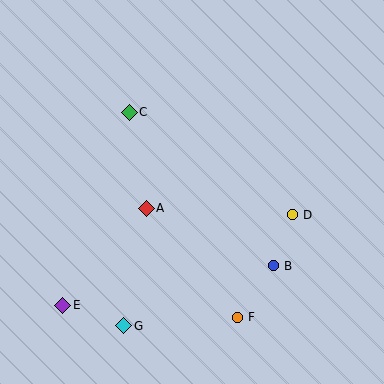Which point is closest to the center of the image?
Point A at (146, 208) is closest to the center.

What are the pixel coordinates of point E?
Point E is at (63, 305).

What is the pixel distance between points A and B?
The distance between A and B is 140 pixels.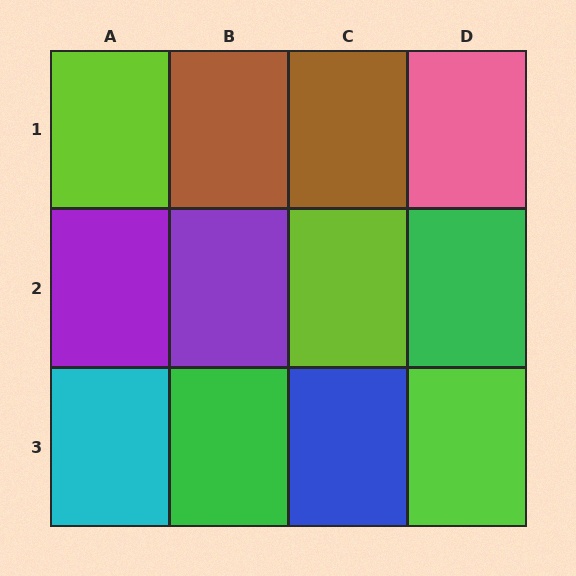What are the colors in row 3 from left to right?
Cyan, green, blue, lime.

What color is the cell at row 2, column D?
Green.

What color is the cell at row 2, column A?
Purple.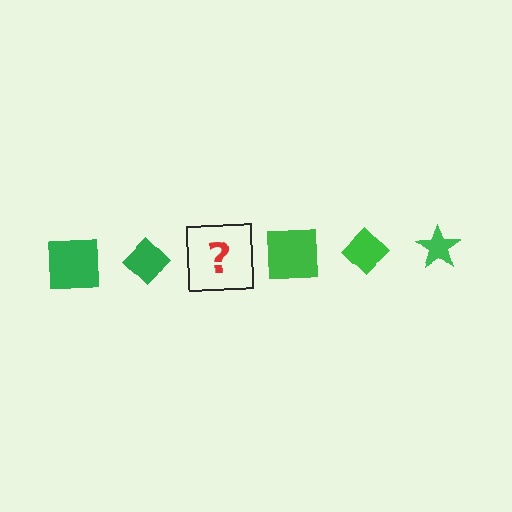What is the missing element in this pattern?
The missing element is a green star.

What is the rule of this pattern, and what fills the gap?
The rule is that the pattern cycles through square, diamond, star shapes in green. The gap should be filled with a green star.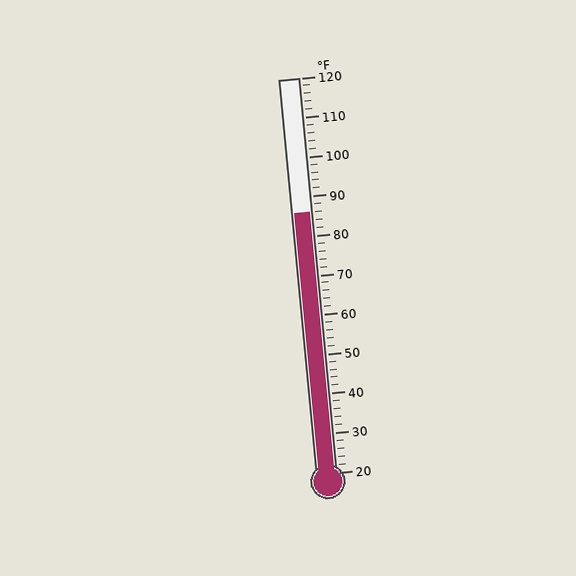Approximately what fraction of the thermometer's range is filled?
The thermometer is filled to approximately 65% of its range.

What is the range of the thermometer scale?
The thermometer scale ranges from 20°F to 120°F.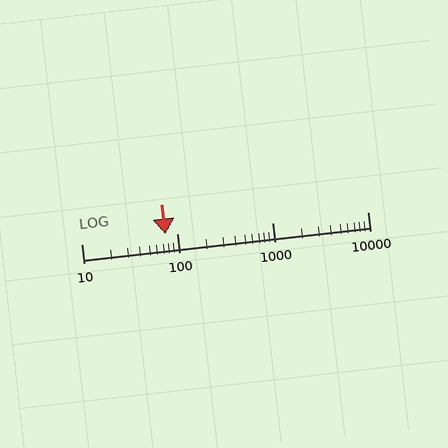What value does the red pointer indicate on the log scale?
The pointer indicates approximately 75.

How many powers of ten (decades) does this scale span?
The scale spans 3 decades, from 10 to 10000.